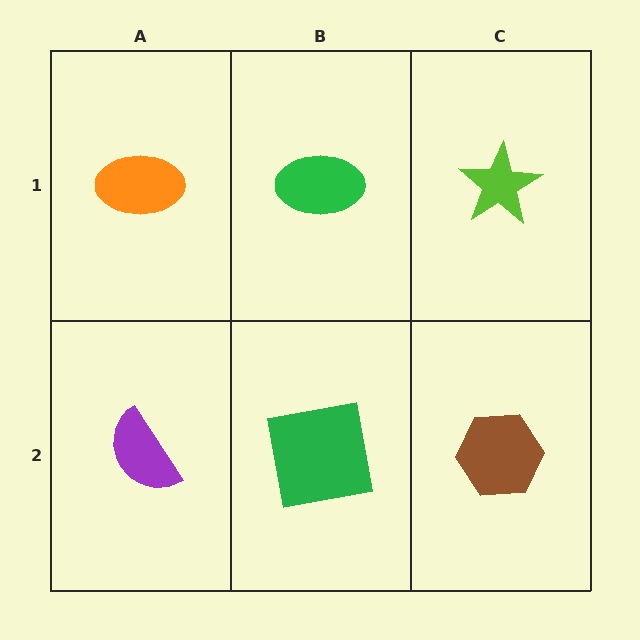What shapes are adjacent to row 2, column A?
An orange ellipse (row 1, column A), a green square (row 2, column B).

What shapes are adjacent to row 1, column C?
A brown hexagon (row 2, column C), a green ellipse (row 1, column B).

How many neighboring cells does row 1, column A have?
2.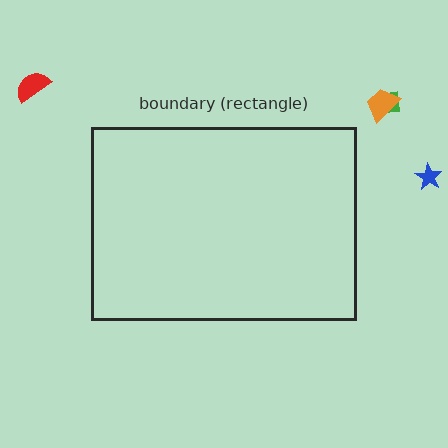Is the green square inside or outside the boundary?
Outside.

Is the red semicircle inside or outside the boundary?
Outside.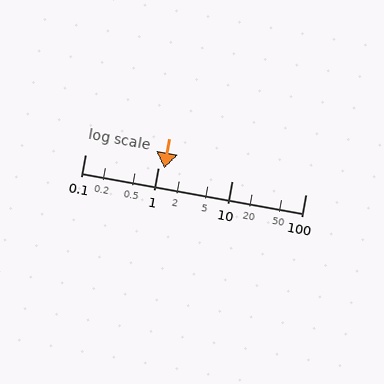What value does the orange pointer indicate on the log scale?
The pointer indicates approximately 1.2.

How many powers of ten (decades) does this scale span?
The scale spans 3 decades, from 0.1 to 100.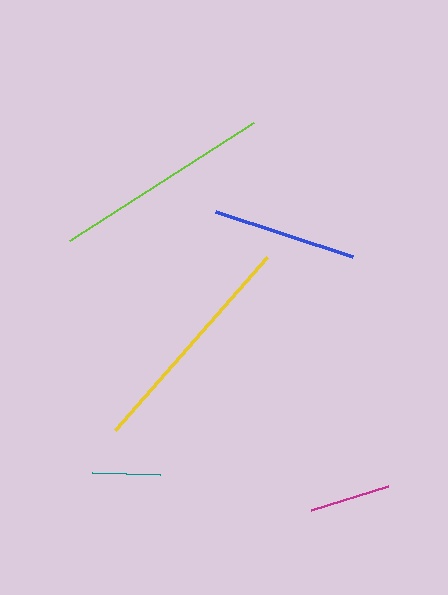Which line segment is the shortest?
The teal line is the shortest at approximately 67 pixels.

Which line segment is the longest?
The yellow line is the longest at approximately 230 pixels.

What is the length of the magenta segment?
The magenta segment is approximately 81 pixels long.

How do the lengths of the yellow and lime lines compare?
The yellow and lime lines are approximately the same length.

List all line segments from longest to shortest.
From longest to shortest: yellow, lime, blue, magenta, teal.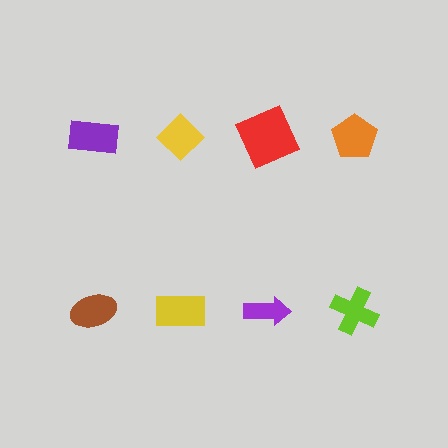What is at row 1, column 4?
An orange pentagon.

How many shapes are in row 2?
4 shapes.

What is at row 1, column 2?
A yellow diamond.